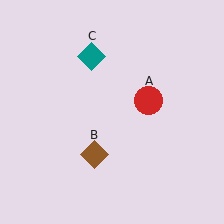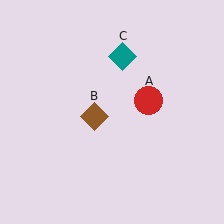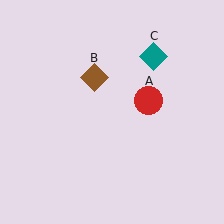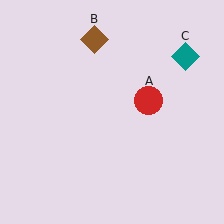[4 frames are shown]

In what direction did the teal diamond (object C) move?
The teal diamond (object C) moved right.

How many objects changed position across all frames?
2 objects changed position: brown diamond (object B), teal diamond (object C).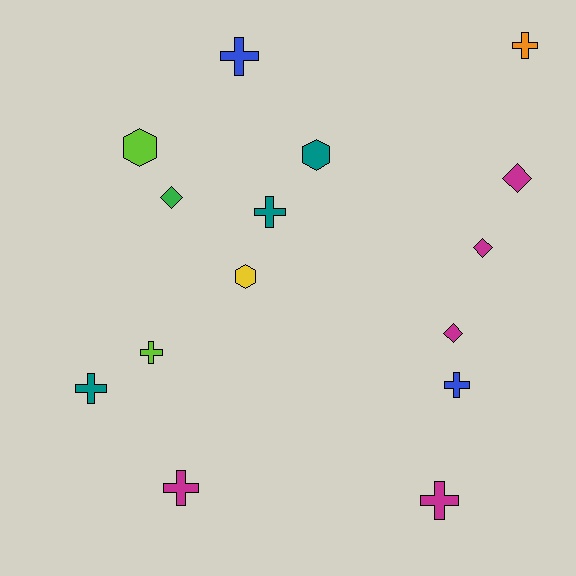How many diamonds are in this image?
There are 4 diamonds.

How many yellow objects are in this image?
There is 1 yellow object.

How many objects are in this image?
There are 15 objects.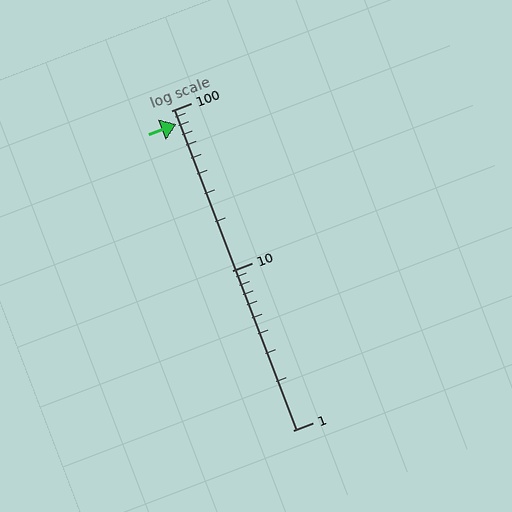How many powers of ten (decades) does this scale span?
The scale spans 2 decades, from 1 to 100.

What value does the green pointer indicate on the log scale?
The pointer indicates approximately 82.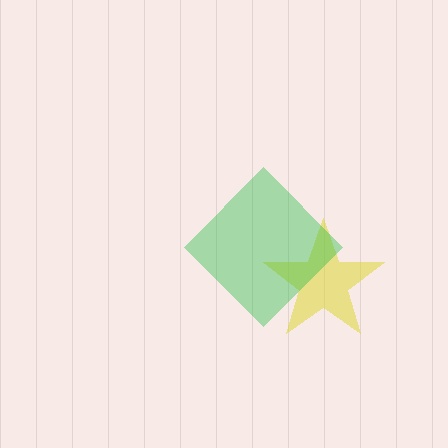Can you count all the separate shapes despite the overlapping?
Yes, there are 2 separate shapes.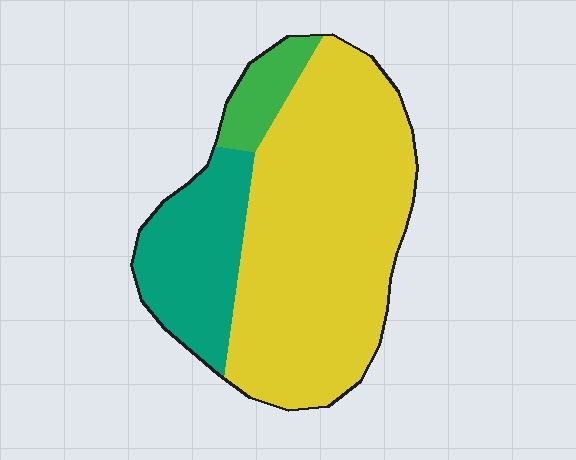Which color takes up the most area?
Yellow, at roughly 70%.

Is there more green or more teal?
Teal.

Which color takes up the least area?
Green, at roughly 10%.